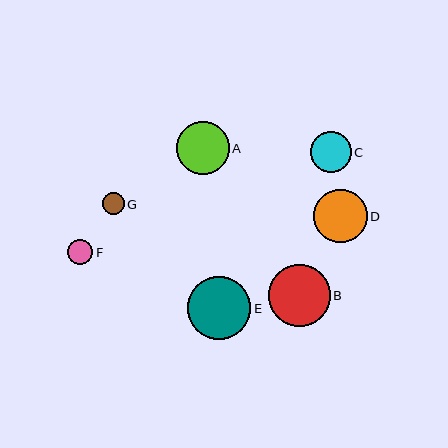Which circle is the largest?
Circle E is the largest with a size of approximately 63 pixels.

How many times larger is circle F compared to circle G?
Circle F is approximately 1.2 times the size of circle G.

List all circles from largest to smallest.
From largest to smallest: E, B, D, A, C, F, G.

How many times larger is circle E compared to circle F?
Circle E is approximately 2.5 times the size of circle F.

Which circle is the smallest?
Circle G is the smallest with a size of approximately 22 pixels.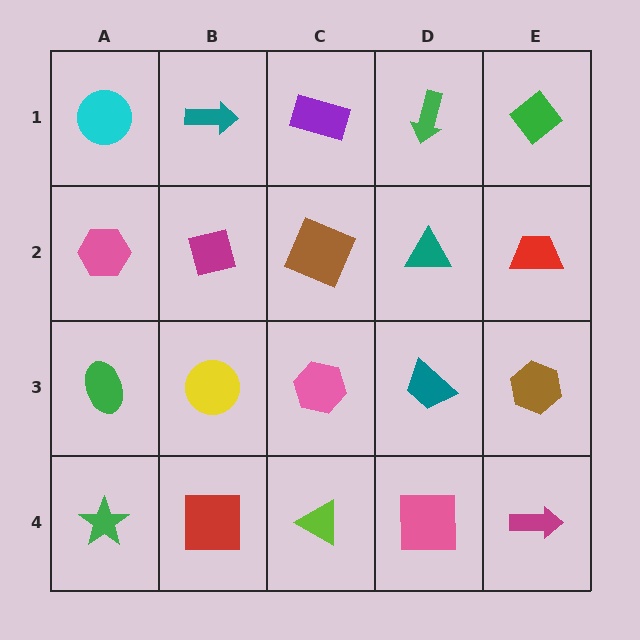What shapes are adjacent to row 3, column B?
A magenta square (row 2, column B), a red square (row 4, column B), a green ellipse (row 3, column A), a pink hexagon (row 3, column C).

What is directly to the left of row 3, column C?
A yellow circle.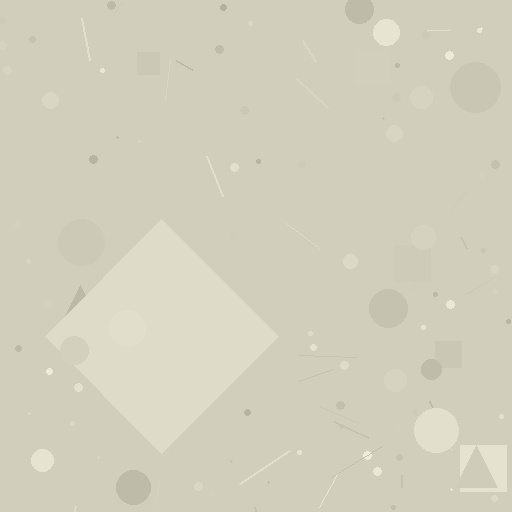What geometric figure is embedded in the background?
A diamond is embedded in the background.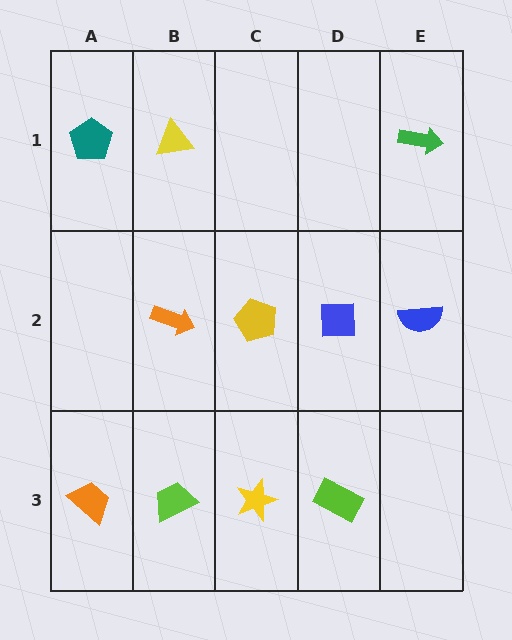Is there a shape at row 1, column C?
No, that cell is empty.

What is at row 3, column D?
A lime rectangle.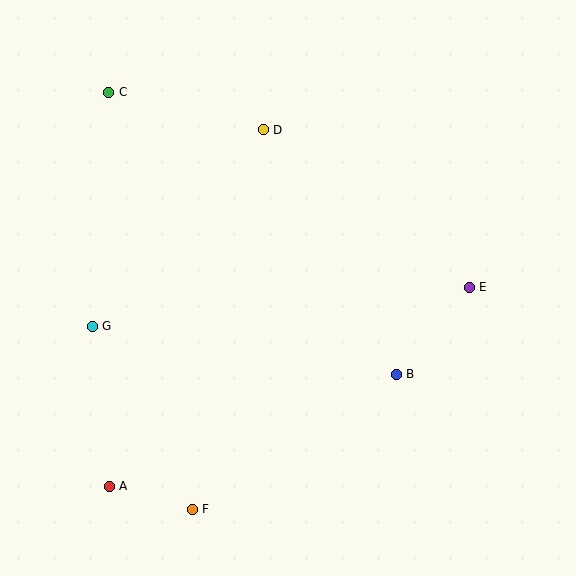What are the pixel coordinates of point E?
Point E is at (469, 287).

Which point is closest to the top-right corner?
Point E is closest to the top-right corner.